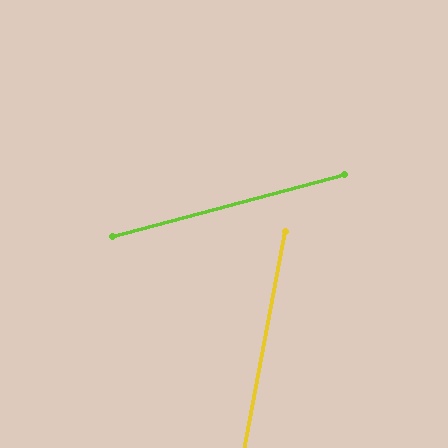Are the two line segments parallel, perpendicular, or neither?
Neither parallel nor perpendicular — they differ by about 64°.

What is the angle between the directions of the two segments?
Approximately 64 degrees.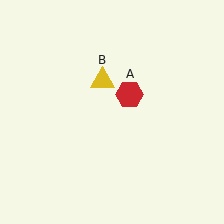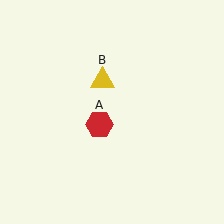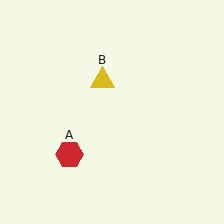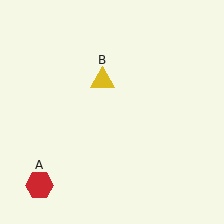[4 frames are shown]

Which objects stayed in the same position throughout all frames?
Yellow triangle (object B) remained stationary.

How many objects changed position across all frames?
1 object changed position: red hexagon (object A).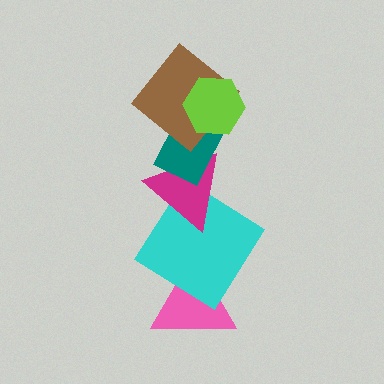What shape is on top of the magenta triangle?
The teal rectangle is on top of the magenta triangle.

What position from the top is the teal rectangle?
The teal rectangle is 3rd from the top.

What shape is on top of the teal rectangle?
The brown diamond is on top of the teal rectangle.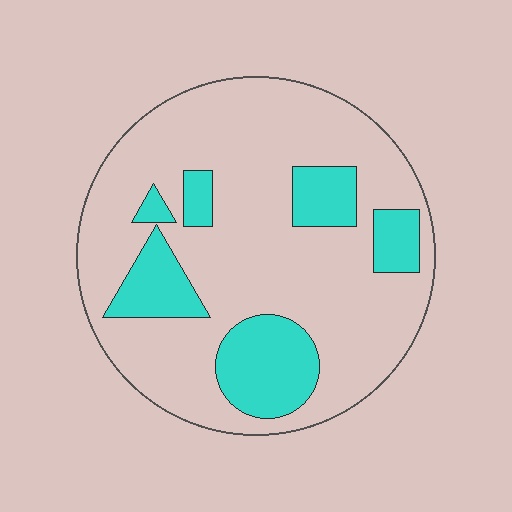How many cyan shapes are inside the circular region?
6.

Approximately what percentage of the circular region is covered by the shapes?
Approximately 25%.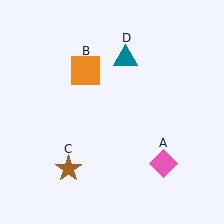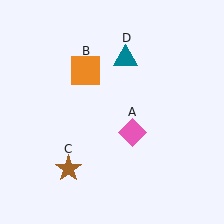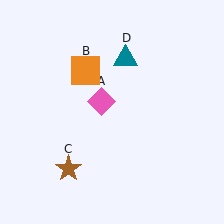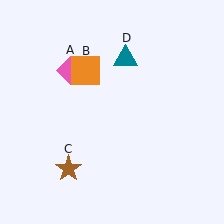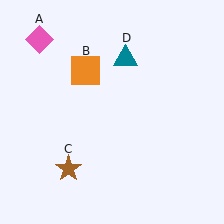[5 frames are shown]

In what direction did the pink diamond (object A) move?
The pink diamond (object A) moved up and to the left.